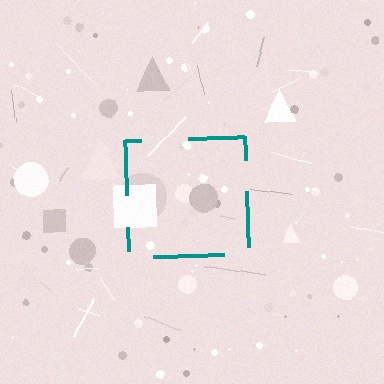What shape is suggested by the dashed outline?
The dashed outline suggests a square.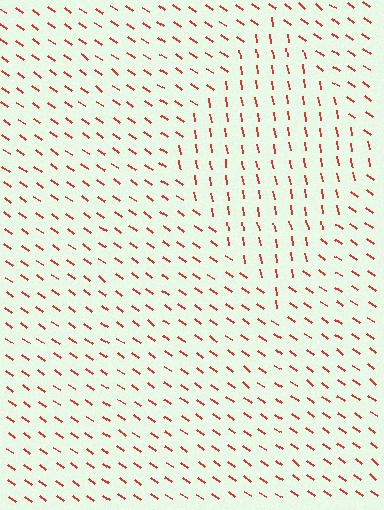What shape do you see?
I see a diamond.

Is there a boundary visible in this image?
Yes, there is a texture boundary formed by a change in line orientation.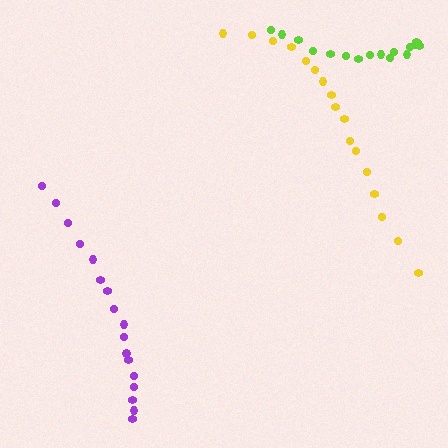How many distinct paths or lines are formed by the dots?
There are 3 distinct paths.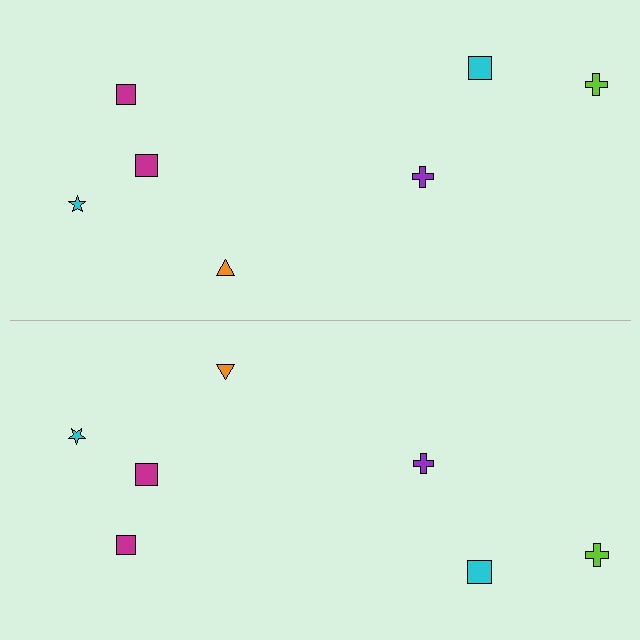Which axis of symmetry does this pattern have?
The pattern has a horizontal axis of symmetry running through the center of the image.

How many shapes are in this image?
There are 14 shapes in this image.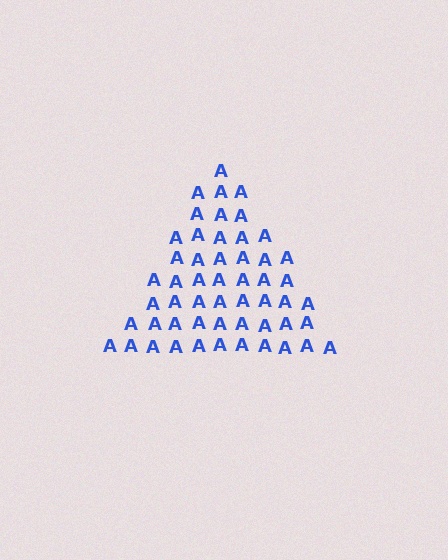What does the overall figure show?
The overall figure shows a triangle.